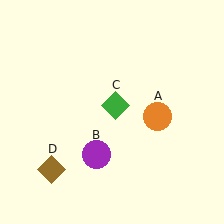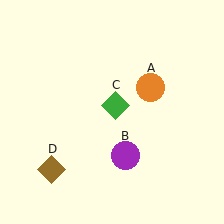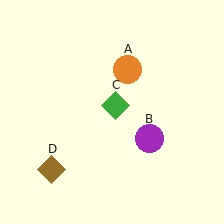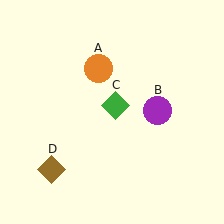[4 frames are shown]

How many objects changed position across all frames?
2 objects changed position: orange circle (object A), purple circle (object B).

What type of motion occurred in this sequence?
The orange circle (object A), purple circle (object B) rotated counterclockwise around the center of the scene.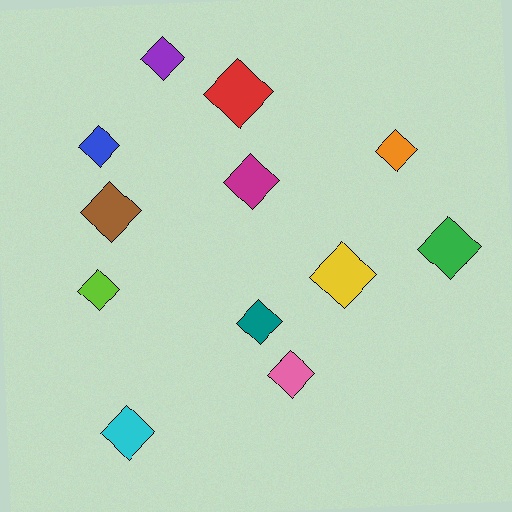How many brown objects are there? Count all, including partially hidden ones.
There is 1 brown object.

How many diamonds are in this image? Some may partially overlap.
There are 12 diamonds.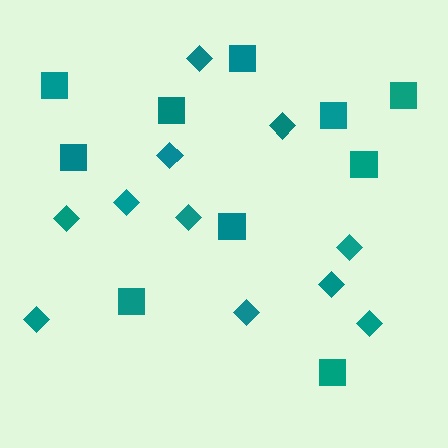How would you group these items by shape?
There are 2 groups: one group of diamonds (11) and one group of squares (10).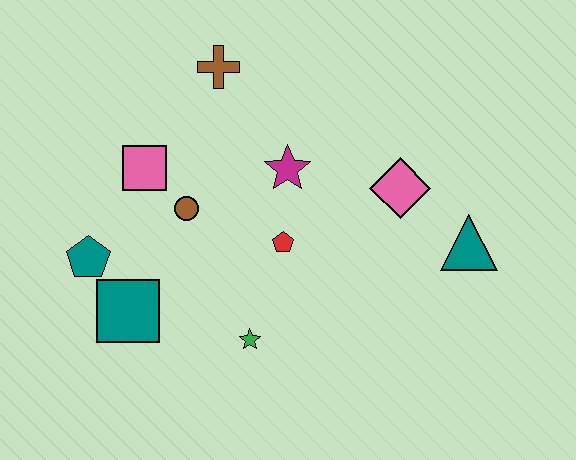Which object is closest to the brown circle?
The pink square is closest to the brown circle.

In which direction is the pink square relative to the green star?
The pink square is above the green star.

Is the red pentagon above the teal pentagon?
Yes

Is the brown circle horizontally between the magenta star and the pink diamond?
No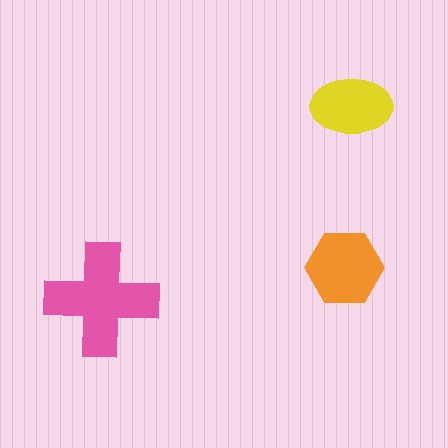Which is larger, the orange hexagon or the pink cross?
The pink cross.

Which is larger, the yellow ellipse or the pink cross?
The pink cross.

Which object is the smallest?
The yellow ellipse.